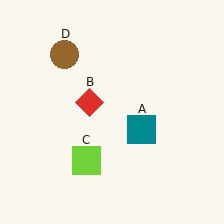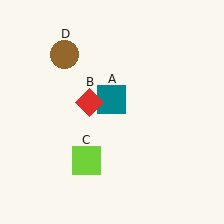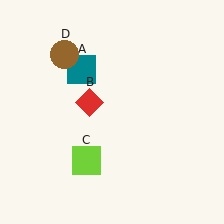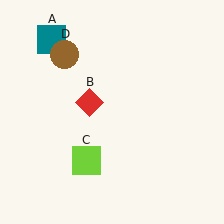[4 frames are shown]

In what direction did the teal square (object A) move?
The teal square (object A) moved up and to the left.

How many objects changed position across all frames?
1 object changed position: teal square (object A).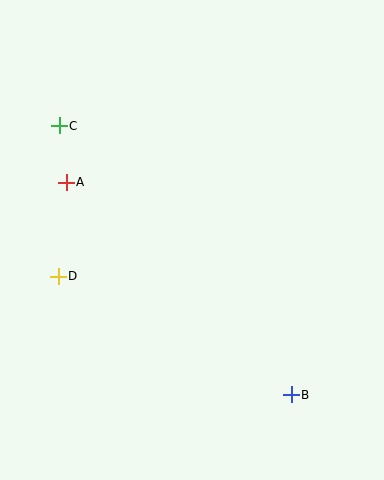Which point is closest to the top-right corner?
Point C is closest to the top-right corner.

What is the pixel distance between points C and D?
The distance between C and D is 151 pixels.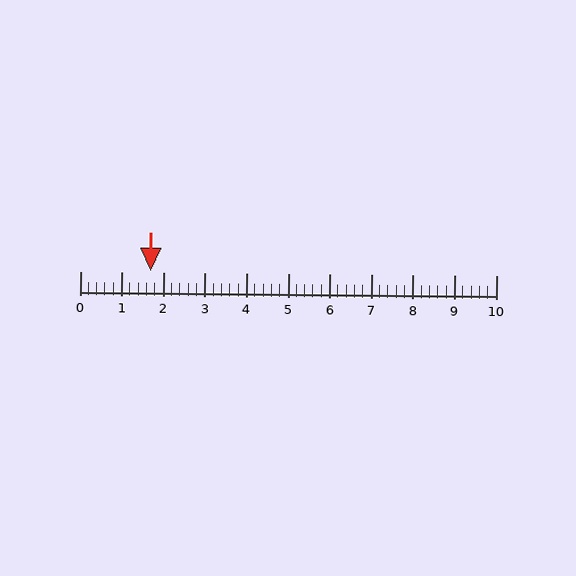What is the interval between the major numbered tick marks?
The major tick marks are spaced 1 units apart.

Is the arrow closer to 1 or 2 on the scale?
The arrow is closer to 2.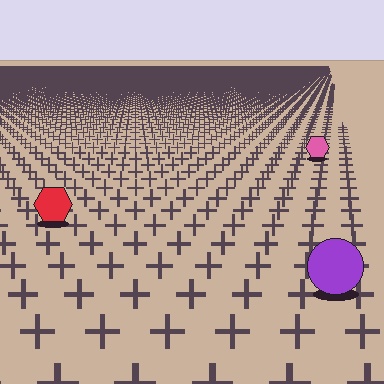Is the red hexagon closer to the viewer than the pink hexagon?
Yes. The red hexagon is closer — you can tell from the texture gradient: the ground texture is coarser near it.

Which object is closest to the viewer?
The purple circle is closest. The texture marks near it are larger and more spread out.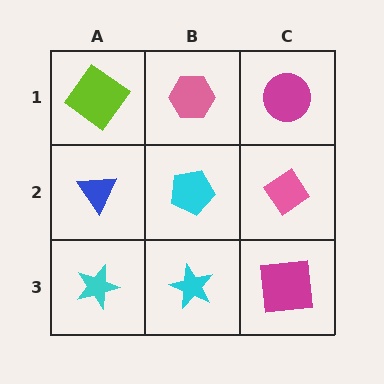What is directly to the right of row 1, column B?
A magenta circle.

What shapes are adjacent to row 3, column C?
A pink diamond (row 2, column C), a cyan star (row 3, column B).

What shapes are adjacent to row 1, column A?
A blue triangle (row 2, column A), a pink hexagon (row 1, column B).